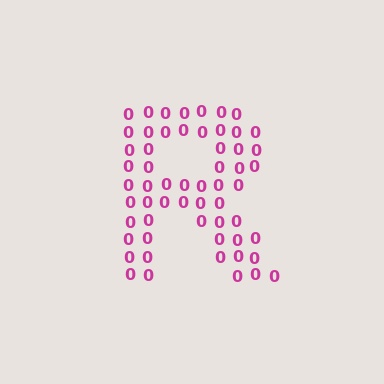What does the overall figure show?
The overall figure shows the letter R.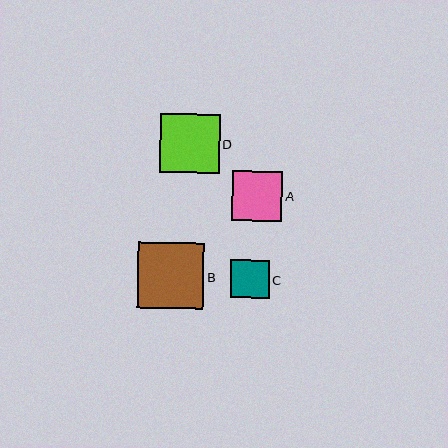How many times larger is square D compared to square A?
Square D is approximately 1.2 times the size of square A.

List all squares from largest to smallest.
From largest to smallest: B, D, A, C.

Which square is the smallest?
Square C is the smallest with a size of approximately 39 pixels.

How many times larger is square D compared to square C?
Square D is approximately 1.5 times the size of square C.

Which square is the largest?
Square B is the largest with a size of approximately 67 pixels.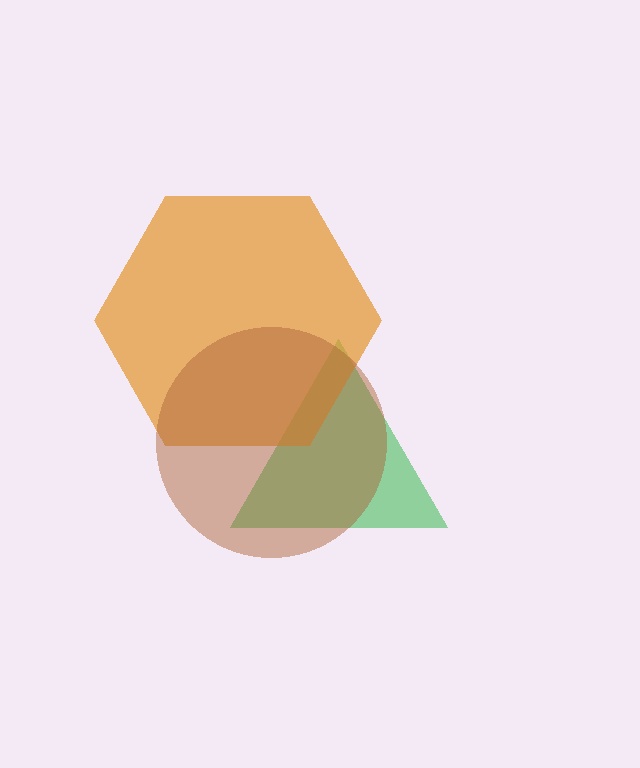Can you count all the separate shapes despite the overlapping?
Yes, there are 3 separate shapes.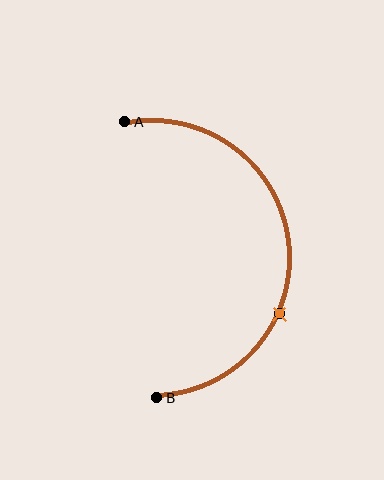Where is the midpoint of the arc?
The arc midpoint is the point on the curve farthest from the straight line joining A and B. It sits to the right of that line.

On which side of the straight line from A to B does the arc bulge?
The arc bulges to the right of the straight line connecting A and B.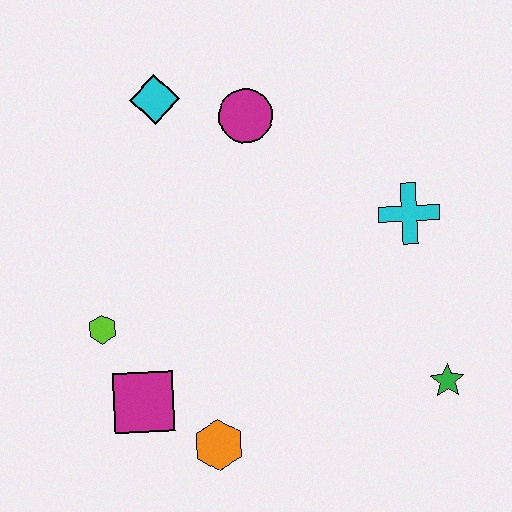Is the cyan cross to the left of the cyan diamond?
No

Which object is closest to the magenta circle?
The cyan diamond is closest to the magenta circle.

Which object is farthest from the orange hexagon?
The cyan diamond is farthest from the orange hexagon.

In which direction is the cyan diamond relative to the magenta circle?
The cyan diamond is to the left of the magenta circle.